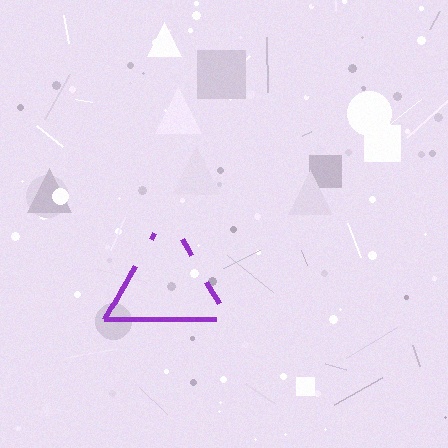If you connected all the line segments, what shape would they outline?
They would outline a triangle.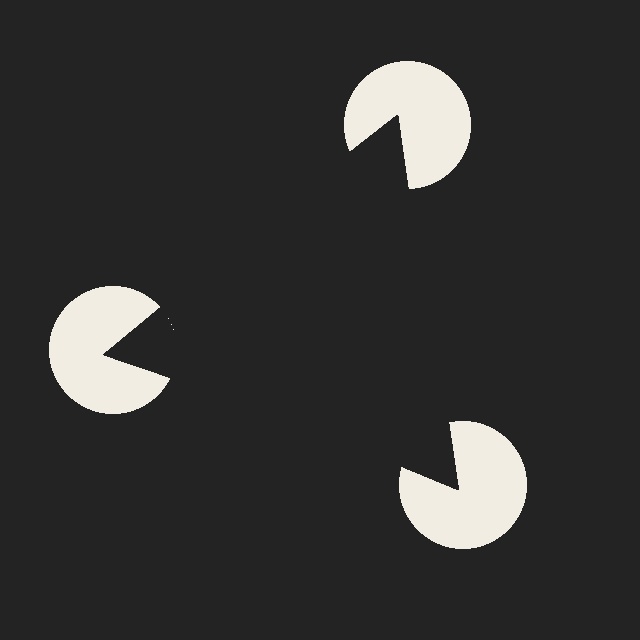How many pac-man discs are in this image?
There are 3 — one at each vertex of the illusory triangle.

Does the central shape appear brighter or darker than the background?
It typically appears slightly darker than the background, even though no actual brightness change is drawn.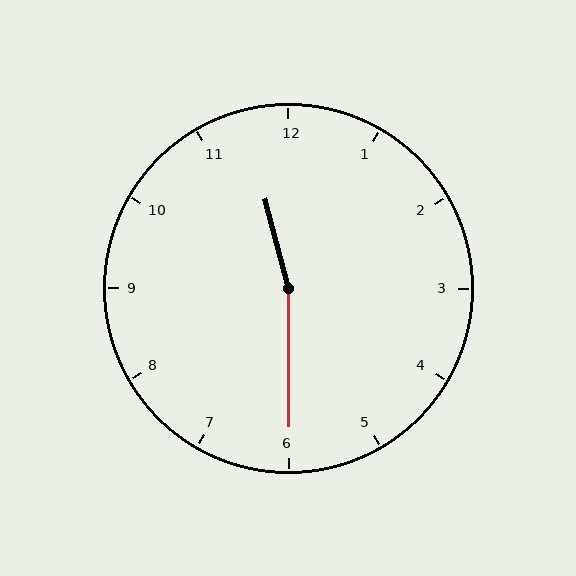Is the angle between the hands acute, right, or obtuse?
It is obtuse.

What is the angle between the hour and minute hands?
Approximately 165 degrees.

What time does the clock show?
11:30.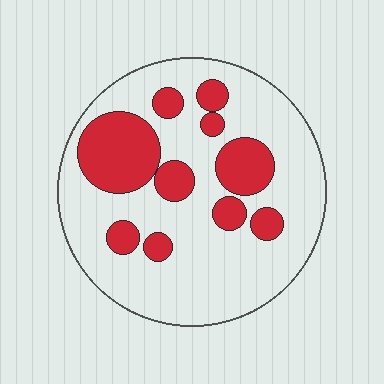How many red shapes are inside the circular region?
10.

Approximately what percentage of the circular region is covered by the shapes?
Approximately 25%.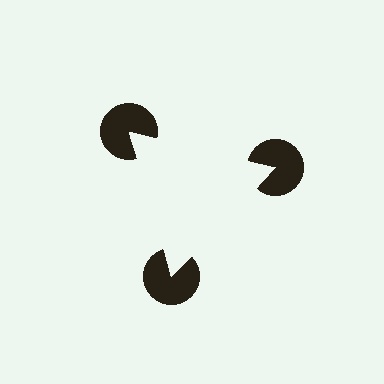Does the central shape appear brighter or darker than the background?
It typically appears slightly brighter than the background, even though no actual brightness change is drawn.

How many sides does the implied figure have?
3 sides.